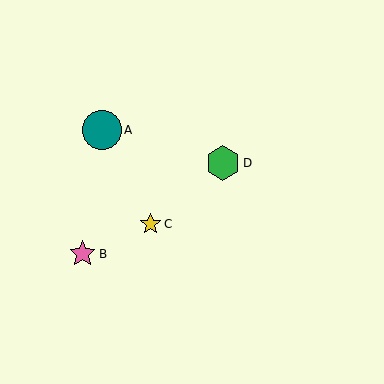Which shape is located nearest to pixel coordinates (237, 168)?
The green hexagon (labeled D) at (223, 163) is nearest to that location.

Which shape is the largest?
The teal circle (labeled A) is the largest.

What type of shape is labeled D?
Shape D is a green hexagon.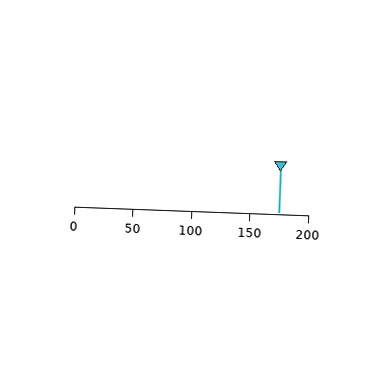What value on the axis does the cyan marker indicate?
The marker indicates approximately 175.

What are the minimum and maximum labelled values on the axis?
The axis runs from 0 to 200.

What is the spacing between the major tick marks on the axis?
The major ticks are spaced 50 apart.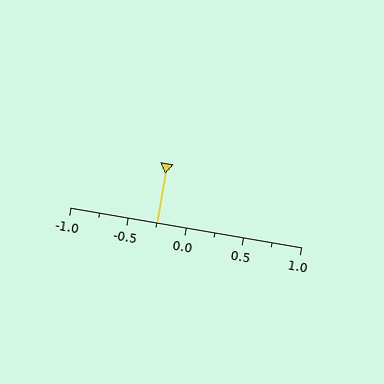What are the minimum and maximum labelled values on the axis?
The axis runs from -1.0 to 1.0.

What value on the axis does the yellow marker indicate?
The marker indicates approximately -0.25.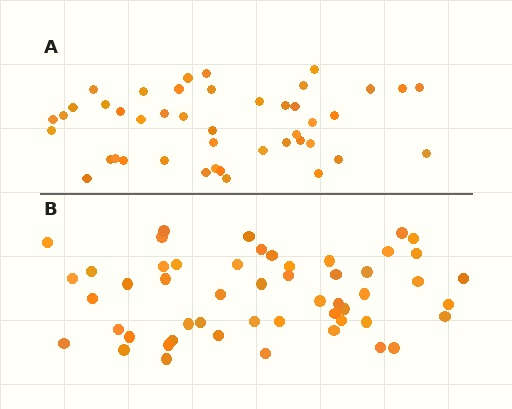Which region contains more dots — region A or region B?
Region B (the bottom region) has more dots.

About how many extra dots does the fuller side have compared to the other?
Region B has roughly 8 or so more dots than region A.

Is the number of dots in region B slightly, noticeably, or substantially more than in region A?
Region B has only slightly more — the two regions are fairly close. The ratio is roughly 1.2 to 1.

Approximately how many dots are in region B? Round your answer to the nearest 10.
About 50 dots. (The exact count is 52, which rounds to 50.)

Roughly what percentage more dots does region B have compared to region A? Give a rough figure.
About 20% more.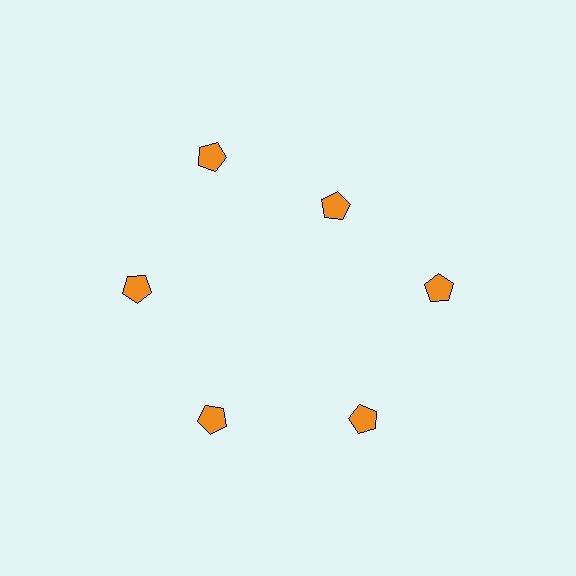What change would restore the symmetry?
The symmetry would be restored by moving it outward, back onto the ring so that all 6 pentagons sit at equal angles and equal distance from the center.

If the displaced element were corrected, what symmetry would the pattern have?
It would have 6-fold rotational symmetry — the pattern would map onto itself every 60 degrees.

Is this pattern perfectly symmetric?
No. The 6 orange pentagons are arranged in a ring, but one element near the 1 o'clock position is pulled inward toward the center, breaking the 6-fold rotational symmetry.